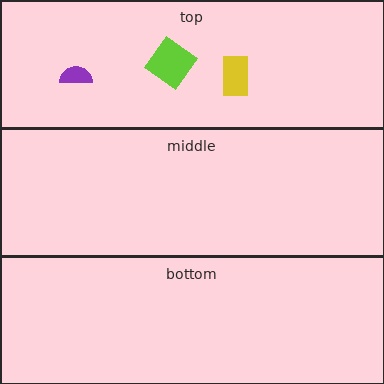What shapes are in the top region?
The lime diamond, the yellow rectangle, the purple semicircle.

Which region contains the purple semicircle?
The top region.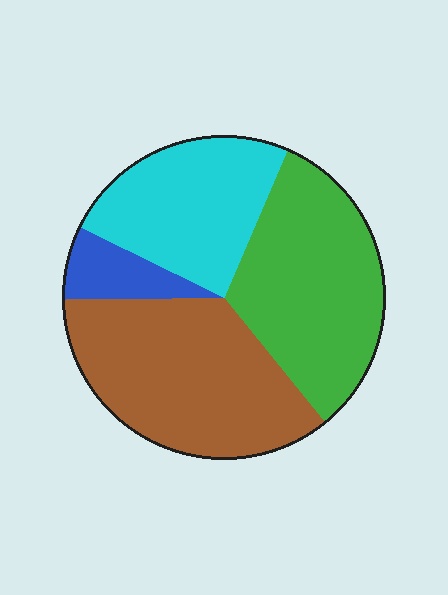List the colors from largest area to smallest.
From largest to smallest: brown, green, cyan, blue.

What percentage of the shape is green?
Green takes up about one third (1/3) of the shape.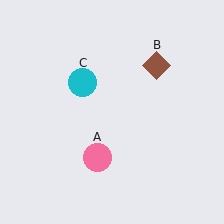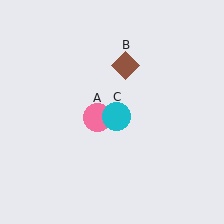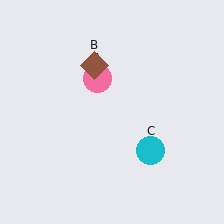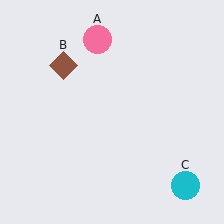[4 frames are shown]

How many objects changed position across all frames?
3 objects changed position: pink circle (object A), brown diamond (object B), cyan circle (object C).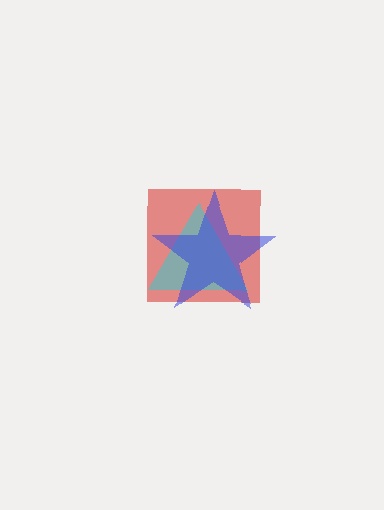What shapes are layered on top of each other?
The layered shapes are: a red square, a cyan triangle, a blue star.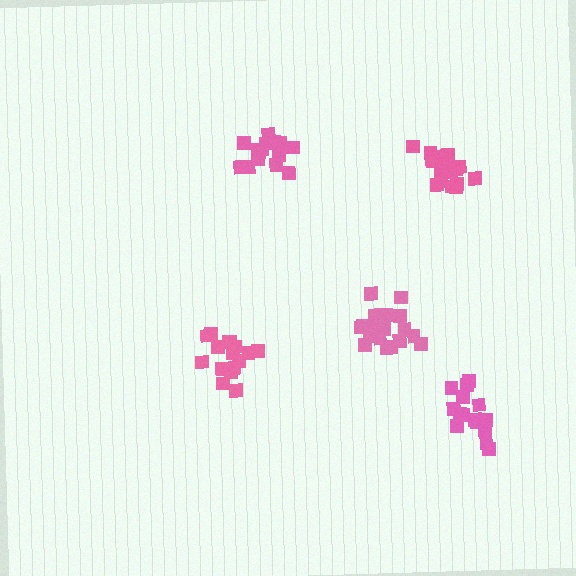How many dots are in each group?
Group 1: 21 dots, Group 2: 15 dots, Group 3: 17 dots, Group 4: 15 dots, Group 5: 18 dots (86 total).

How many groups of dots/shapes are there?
There are 5 groups.